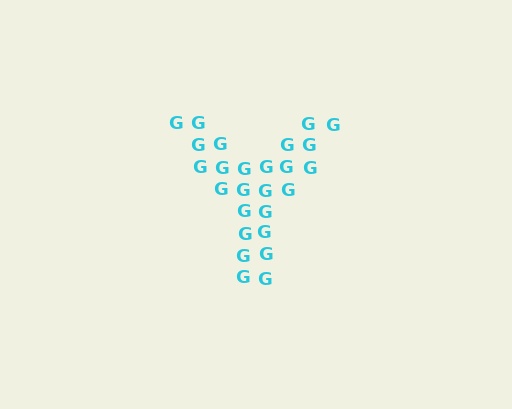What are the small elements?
The small elements are letter G's.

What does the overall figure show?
The overall figure shows the letter Y.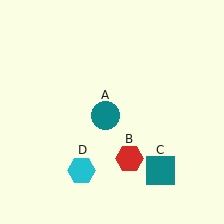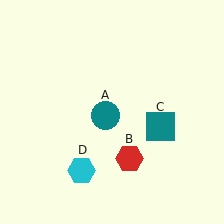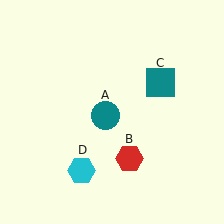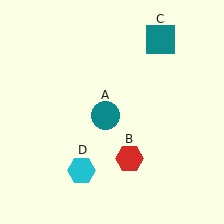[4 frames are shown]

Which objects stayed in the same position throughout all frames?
Teal circle (object A) and red hexagon (object B) and cyan hexagon (object D) remained stationary.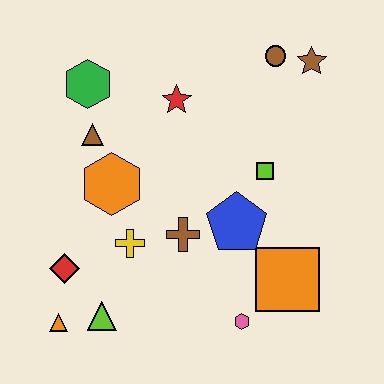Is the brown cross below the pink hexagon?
No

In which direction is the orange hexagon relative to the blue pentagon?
The orange hexagon is to the left of the blue pentagon.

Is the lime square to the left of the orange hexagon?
No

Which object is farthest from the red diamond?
The brown star is farthest from the red diamond.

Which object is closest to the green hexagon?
The brown triangle is closest to the green hexagon.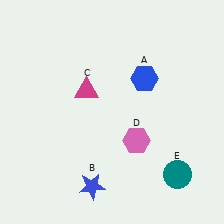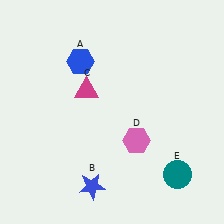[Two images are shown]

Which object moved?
The blue hexagon (A) moved left.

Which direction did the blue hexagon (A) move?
The blue hexagon (A) moved left.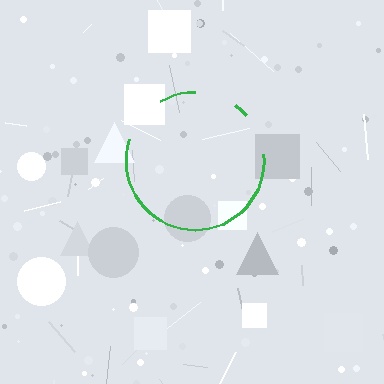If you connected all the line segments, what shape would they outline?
They would outline a circle.